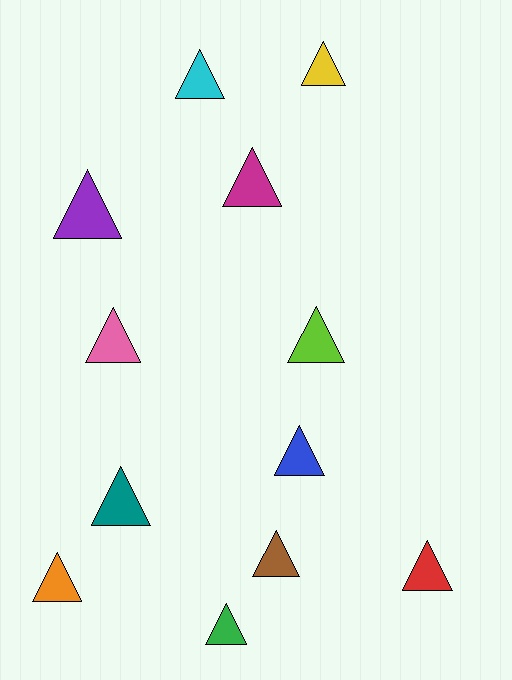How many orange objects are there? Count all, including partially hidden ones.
There is 1 orange object.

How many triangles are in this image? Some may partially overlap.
There are 12 triangles.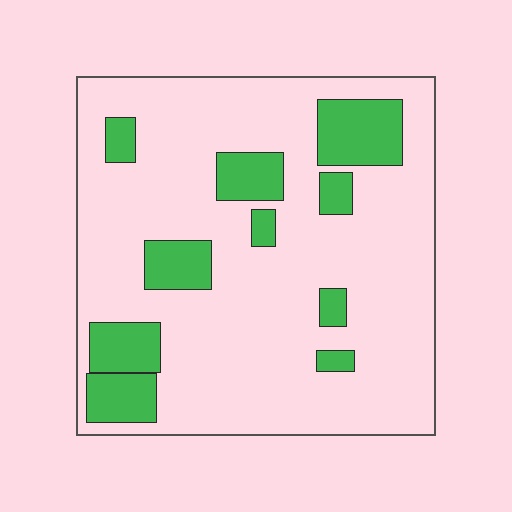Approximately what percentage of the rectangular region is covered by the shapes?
Approximately 20%.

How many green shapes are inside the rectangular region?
10.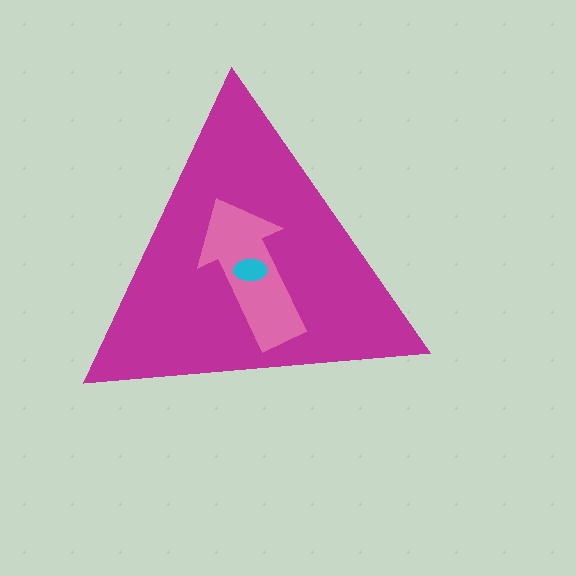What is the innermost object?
The cyan ellipse.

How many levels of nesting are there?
3.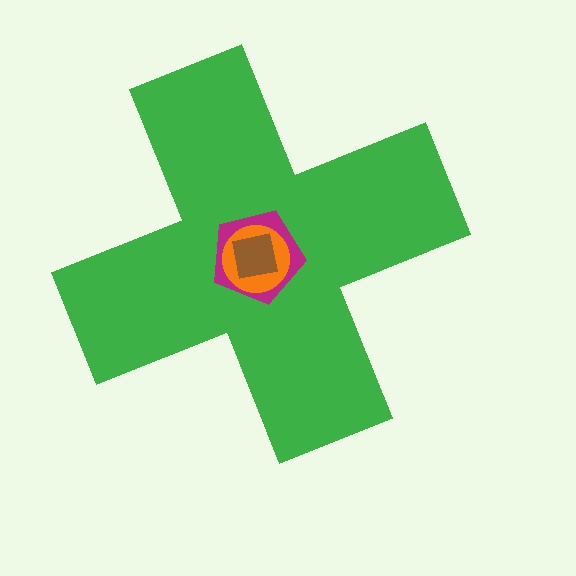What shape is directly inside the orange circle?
The brown square.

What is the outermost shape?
The green cross.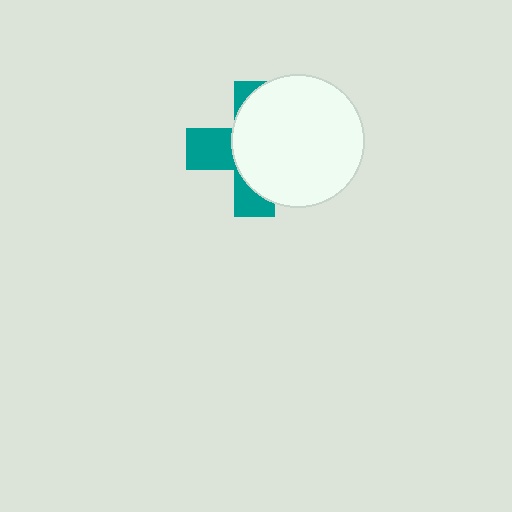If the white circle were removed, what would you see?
You would see the complete teal cross.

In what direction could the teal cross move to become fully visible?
The teal cross could move left. That would shift it out from behind the white circle entirely.